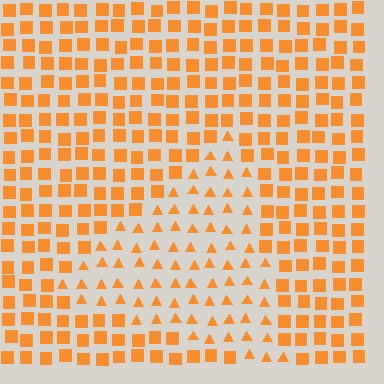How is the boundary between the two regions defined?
The boundary is defined by a change in element shape: triangles inside vs. squares outside. All elements share the same color and spacing.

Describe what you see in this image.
The image is filled with small orange elements arranged in a uniform grid. A triangle-shaped region contains triangles, while the surrounding area contains squares. The boundary is defined purely by the change in element shape.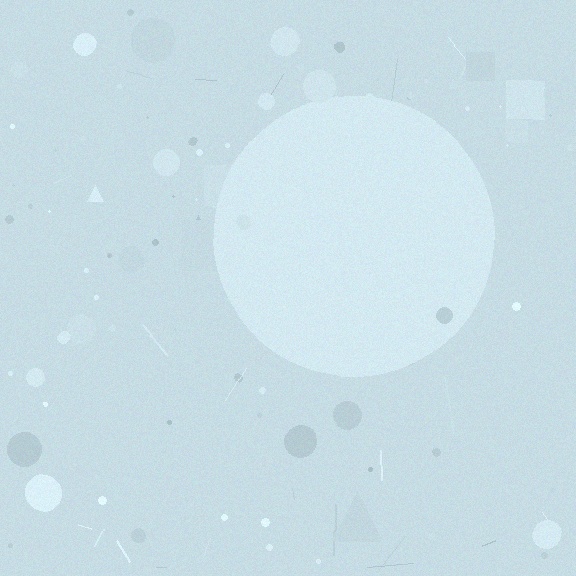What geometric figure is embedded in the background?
A circle is embedded in the background.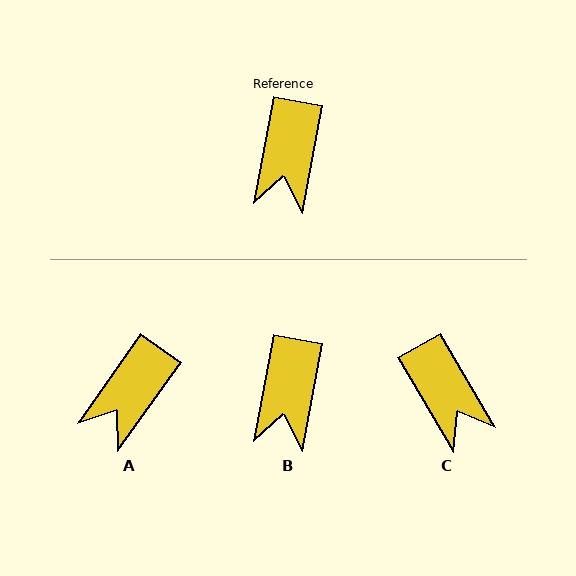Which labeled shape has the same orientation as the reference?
B.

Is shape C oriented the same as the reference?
No, it is off by about 41 degrees.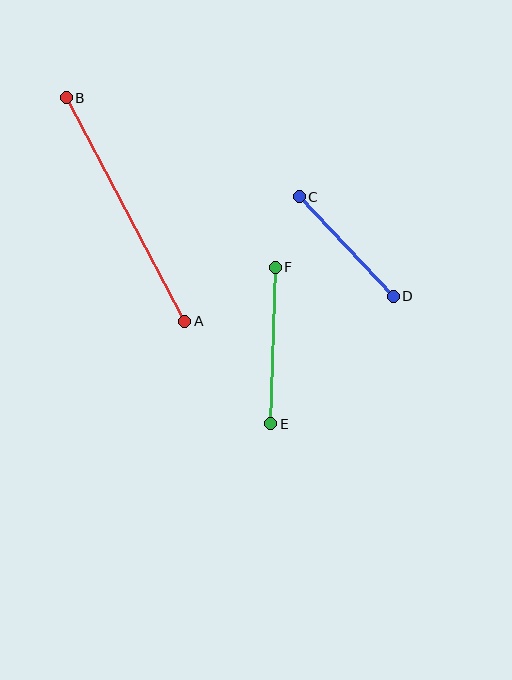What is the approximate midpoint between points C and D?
The midpoint is at approximately (346, 247) pixels.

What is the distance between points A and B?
The distance is approximately 253 pixels.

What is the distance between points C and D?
The distance is approximately 137 pixels.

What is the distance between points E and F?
The distance is approximately 156 pixels.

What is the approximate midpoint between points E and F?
The midpoint is at approximately (273, 345) pixels.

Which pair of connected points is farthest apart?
Points A and B are farthest apart.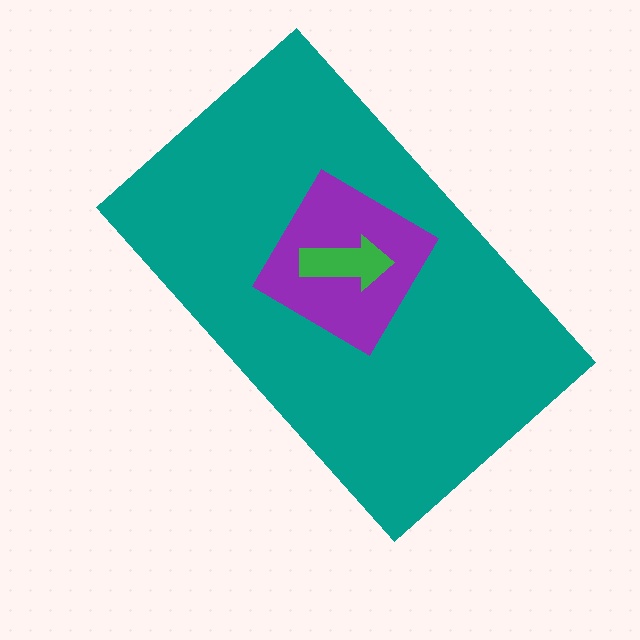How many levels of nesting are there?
3.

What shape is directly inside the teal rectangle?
The purple diamond.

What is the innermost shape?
The green arrow.